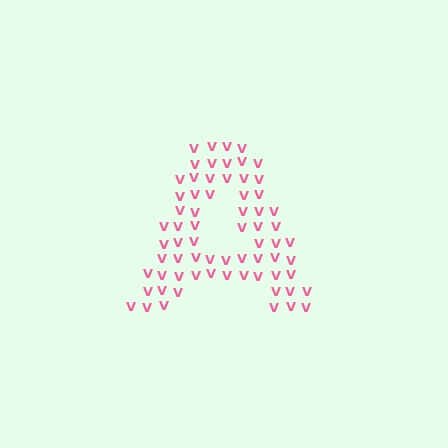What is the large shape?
The large shape is the letter A.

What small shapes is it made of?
It is made of small letter V's.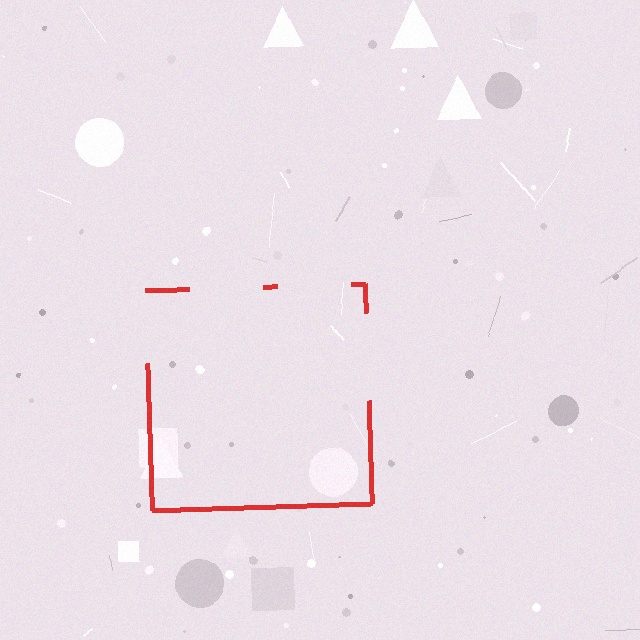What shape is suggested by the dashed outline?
The dashed outline suggests a square.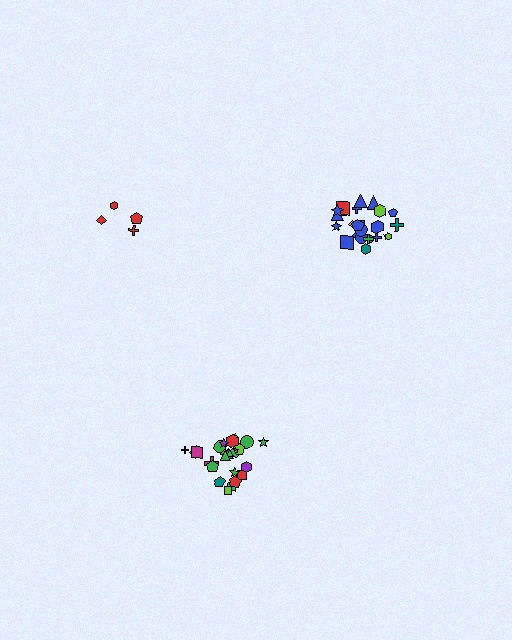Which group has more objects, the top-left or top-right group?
The top-right group.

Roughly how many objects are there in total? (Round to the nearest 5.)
Roughly 55 objects in total.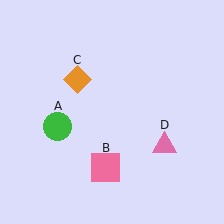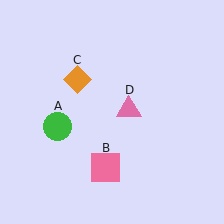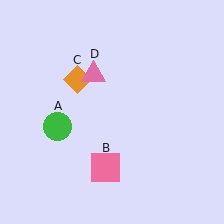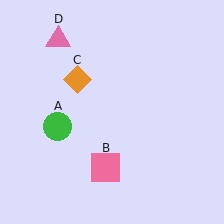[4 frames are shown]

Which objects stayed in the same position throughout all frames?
Green circle (object A) and pink square (object B) and orange diamond (object C) remained stationary.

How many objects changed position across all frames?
1 object changed position: pink triangle (object D).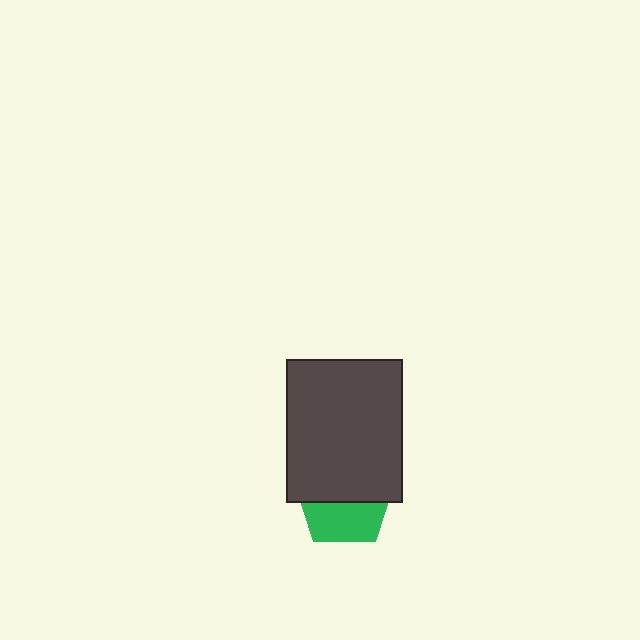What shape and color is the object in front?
The object in front is a dark gray rectangle.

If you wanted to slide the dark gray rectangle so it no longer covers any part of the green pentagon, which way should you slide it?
Slide it up — that is the most direct way to separate the two shapes.